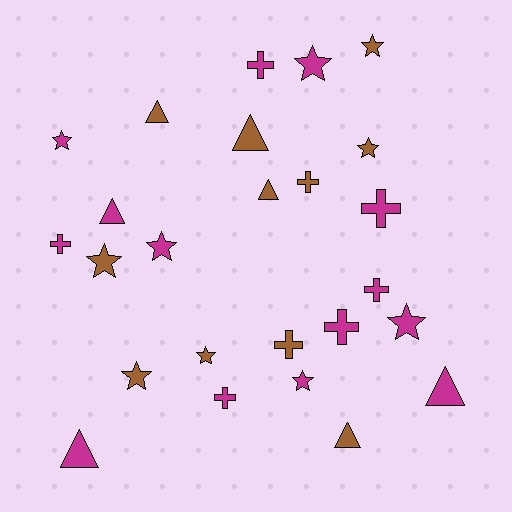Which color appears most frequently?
Magenta, with 14 objects.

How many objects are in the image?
There are 25 objects.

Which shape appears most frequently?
Star, with 10 objects.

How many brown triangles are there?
There are 4 brown triangles.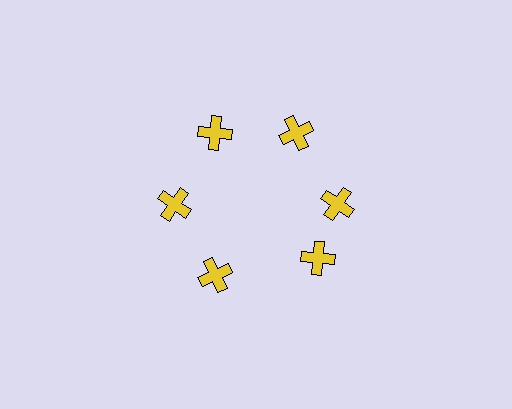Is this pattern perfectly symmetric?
No. The 6 yellow crosses are arranged in a ring, but one element near the 5 o'clock position is rotated out of alignment along the ring, breaking the 6-fold rotational symmetry.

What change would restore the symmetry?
The symmetry would be restored by rotating it back into even spacing with its neighbors so that all 6 crosses sit at equal angles and equal distance from the center.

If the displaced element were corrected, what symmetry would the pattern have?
It would have 6-fold rotational symmetry — the pattern would map onto itself every 60 degrees.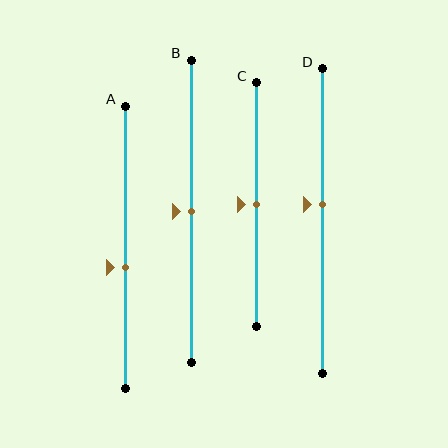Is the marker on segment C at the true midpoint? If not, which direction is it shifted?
Yes, the marker on segment C is at the true midpoint.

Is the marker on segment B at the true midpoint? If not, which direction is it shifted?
Yes, the marker on segment B is at the true midpoint.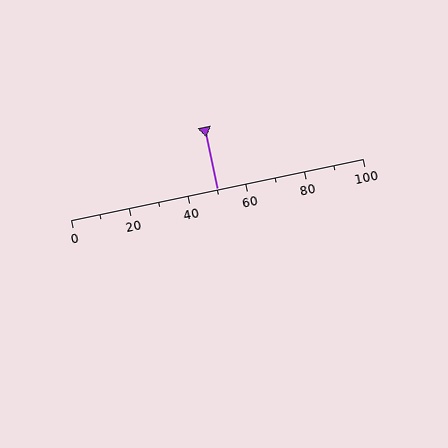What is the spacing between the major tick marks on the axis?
The major ticks are spaced 20 apart.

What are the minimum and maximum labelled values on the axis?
The axis runs from 0 to 100.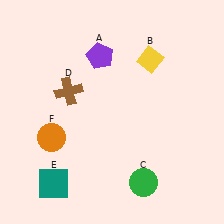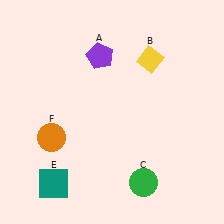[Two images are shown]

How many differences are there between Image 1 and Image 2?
There is 1 difference between the two images.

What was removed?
The brown cross (D) was removed in Image 2.